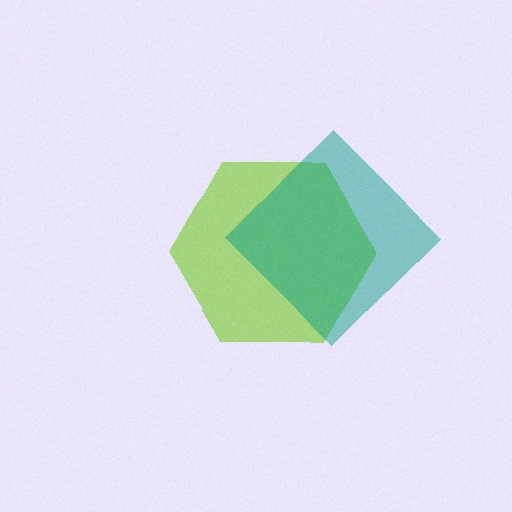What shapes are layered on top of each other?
The layered shapes are: a lime hexagon, a teal diamond.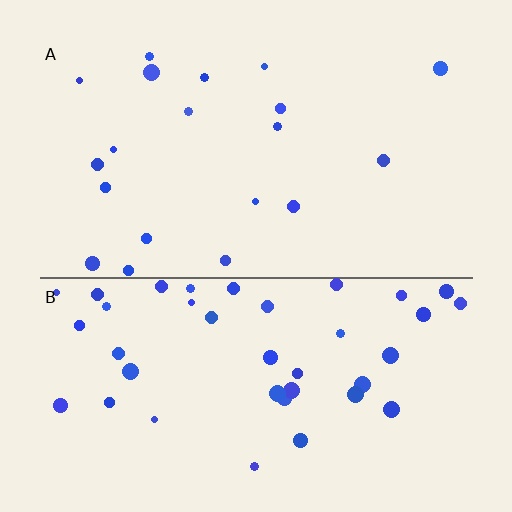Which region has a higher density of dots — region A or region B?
B (the bottom).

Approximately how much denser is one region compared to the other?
Approximately 2.1× — region B over region A.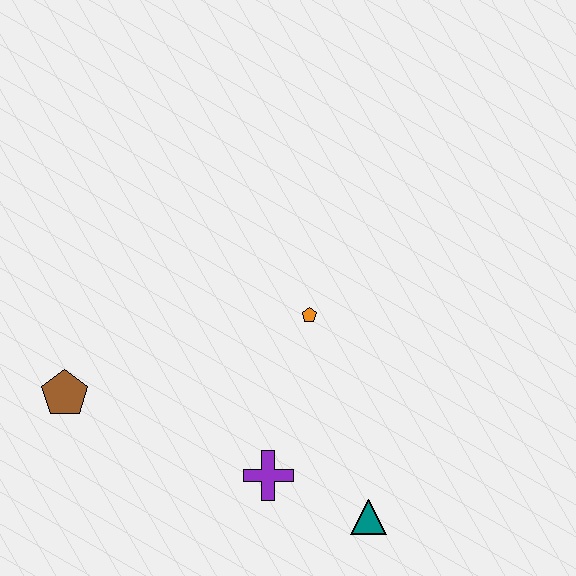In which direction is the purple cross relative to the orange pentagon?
The purple cross is below the orange pentagon.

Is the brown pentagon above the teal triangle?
Yes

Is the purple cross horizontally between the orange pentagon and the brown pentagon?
Yes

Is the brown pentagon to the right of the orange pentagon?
No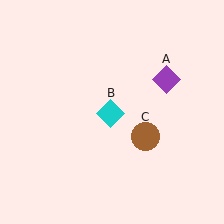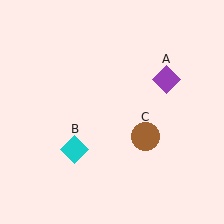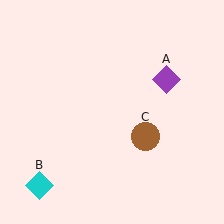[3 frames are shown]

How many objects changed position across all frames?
1 object changed position: cyan diamond (object B).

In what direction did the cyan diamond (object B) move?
The cyan diamond (object B) moved down and to the left.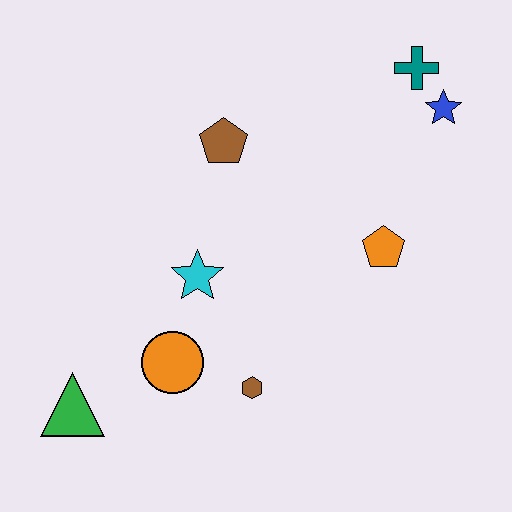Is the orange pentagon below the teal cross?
Yes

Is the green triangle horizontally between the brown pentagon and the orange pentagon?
No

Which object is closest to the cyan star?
The orange circle is closest to the cyan star.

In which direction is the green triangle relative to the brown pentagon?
The green triangle is below the brown pentagon.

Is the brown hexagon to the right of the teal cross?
No